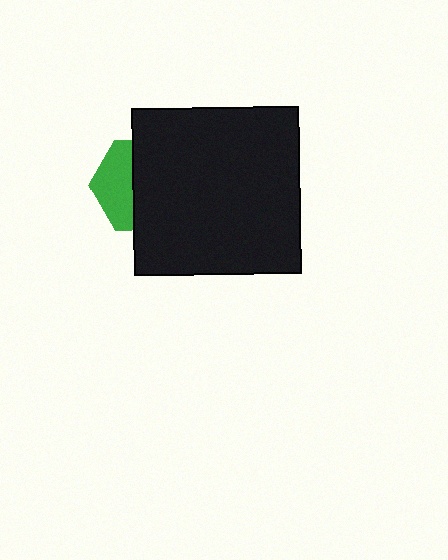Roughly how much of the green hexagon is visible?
A small part of it is visible (roughly 39%).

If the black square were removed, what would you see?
You would see the complete green hexagon.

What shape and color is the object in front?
The object in front is a black square.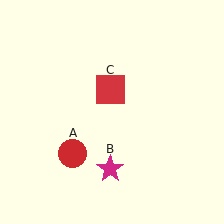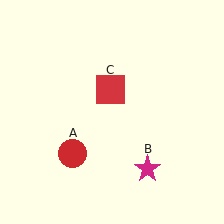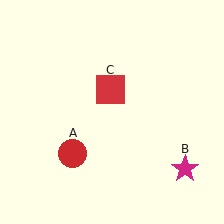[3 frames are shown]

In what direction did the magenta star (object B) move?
The magenta star (object B) moved right.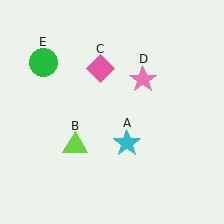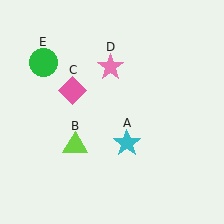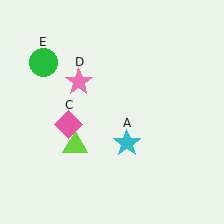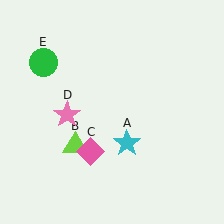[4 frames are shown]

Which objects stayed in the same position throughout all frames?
Cyan star (object A) and lime triangle (object B) and green circle (object E) remained stationary.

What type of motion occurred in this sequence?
The pink diamond (object C), pink star (object D) rotated counterclockwise around the center of the scene.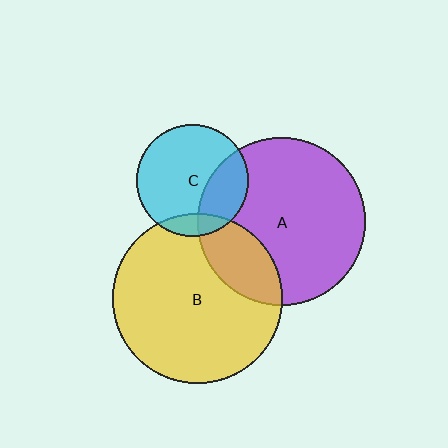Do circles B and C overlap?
Yes.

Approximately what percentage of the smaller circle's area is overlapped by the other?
Approximately 10%.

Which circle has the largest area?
Circle B (yellow).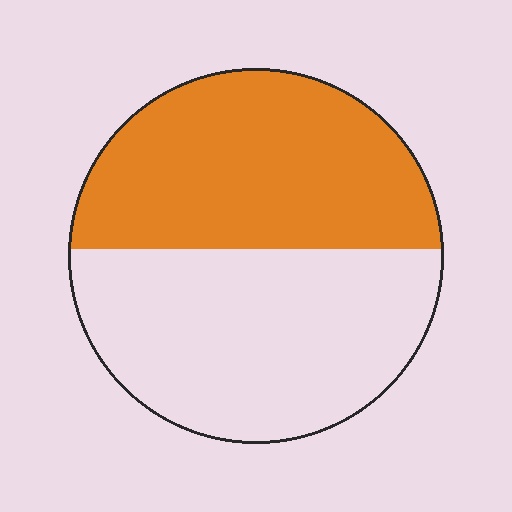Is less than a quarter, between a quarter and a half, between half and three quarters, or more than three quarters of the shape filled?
Between a quarter and a half.